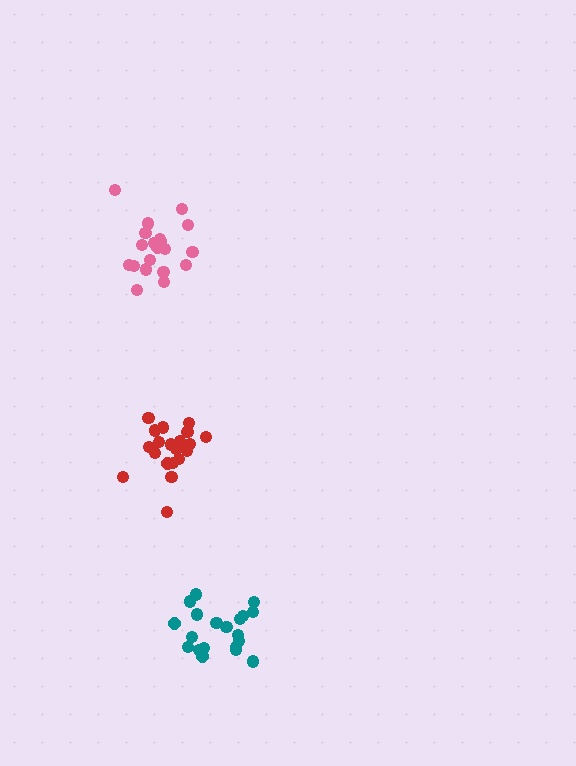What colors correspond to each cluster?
The clusters are colored: pink, red, teal.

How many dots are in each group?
Group 1: 20 dots, Group 2: 20 dots, Group 3: 20 dots (60 total).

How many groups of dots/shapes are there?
There are 3 groups.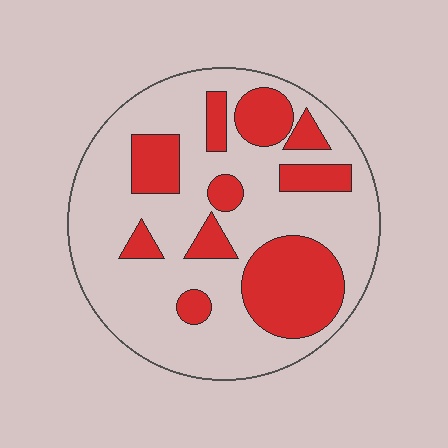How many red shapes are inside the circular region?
10.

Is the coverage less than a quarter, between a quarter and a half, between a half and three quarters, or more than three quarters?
Between a quarter and a half.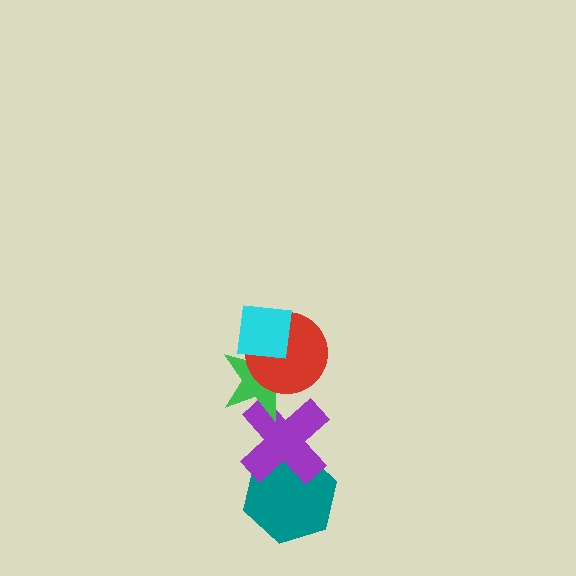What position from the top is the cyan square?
The cyan square is 1st from the top.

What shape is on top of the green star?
The red circle is on top of the green star.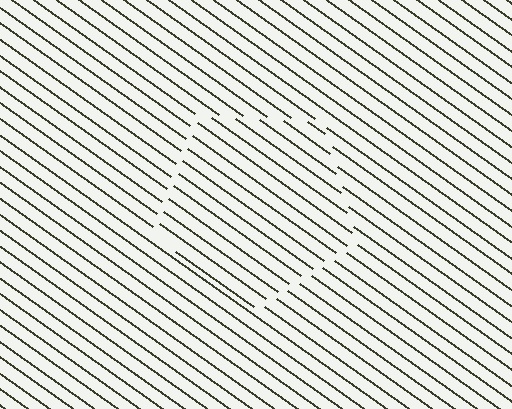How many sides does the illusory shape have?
5 sides — the line-ends trace a pentagon.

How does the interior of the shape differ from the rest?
The interior of the shape contains the same grating, shifted by half a period — the contour is defined by the phase discontinuity where line-ends from the inner and outer gratings abut.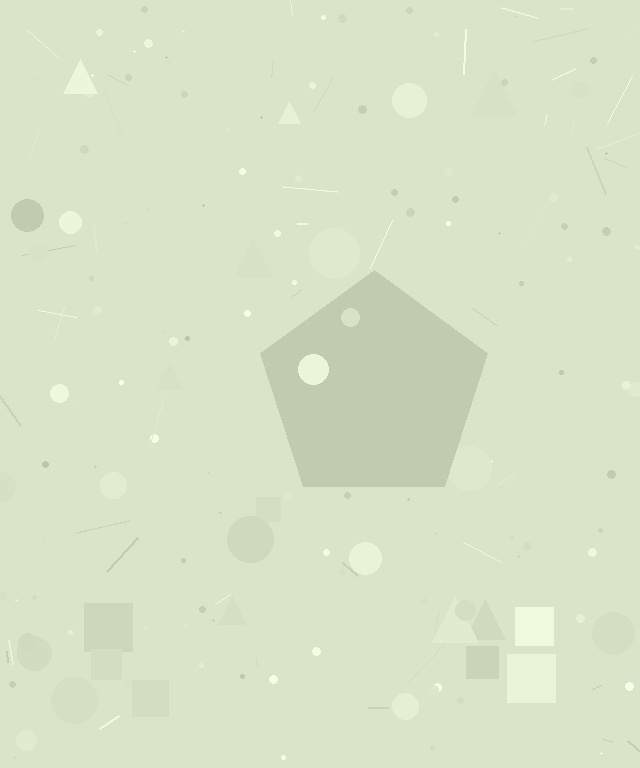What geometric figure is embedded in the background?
A pentagon is embedded in the background.